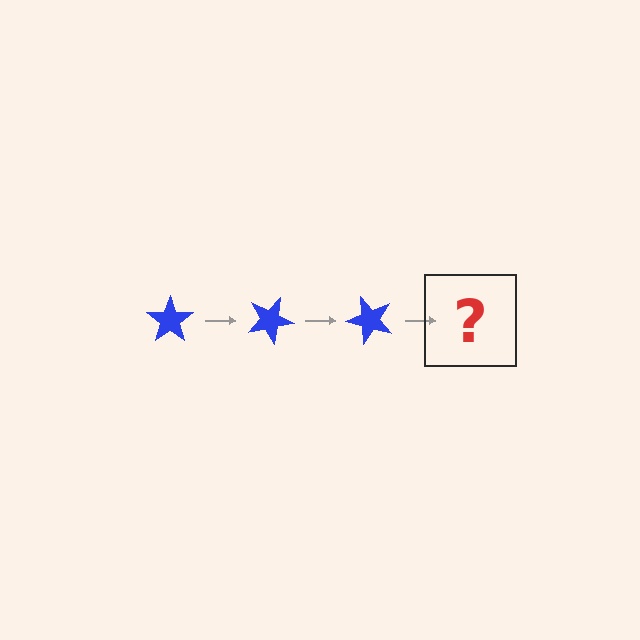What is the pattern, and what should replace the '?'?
The pattern is that the star rotates 25 degrees each step. The '?' should be a blue star rotated 75 degrees.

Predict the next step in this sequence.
The next step is a blue star rotated 75 degrees.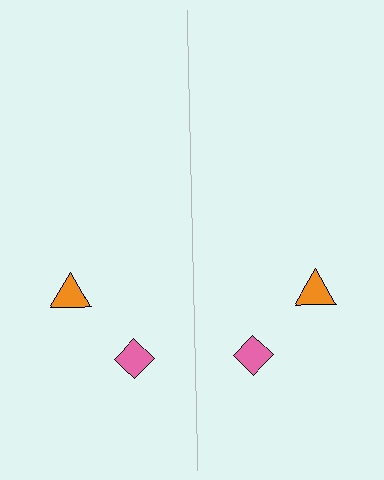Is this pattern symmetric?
Yes, this pattern has bilateral (reflection) symmetry.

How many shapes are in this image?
There are 4 shapes in this image.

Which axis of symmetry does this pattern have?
The pattern has a vertical axis of symmetry running through the center of the image.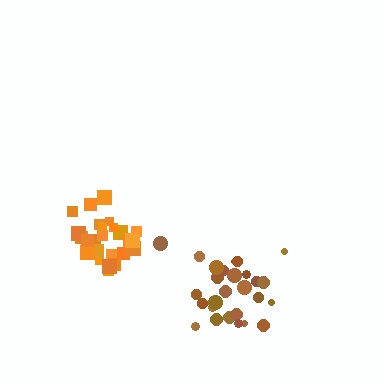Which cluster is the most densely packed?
Orange.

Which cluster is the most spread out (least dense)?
Brown.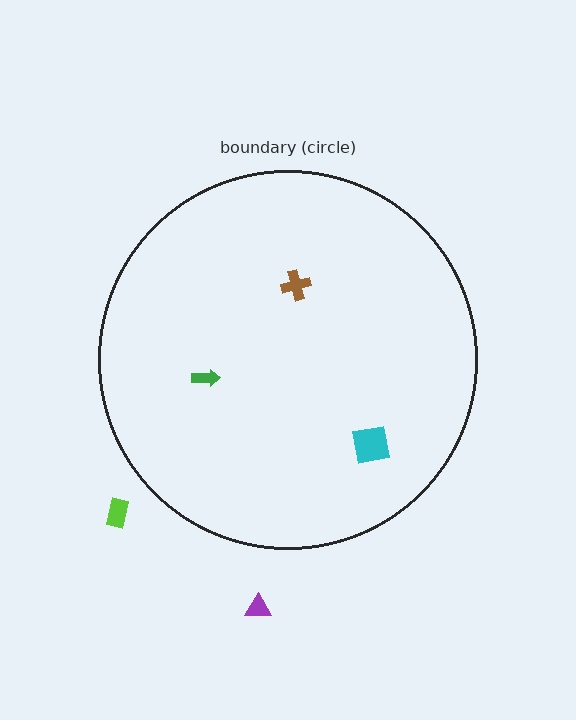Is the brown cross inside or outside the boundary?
Inside.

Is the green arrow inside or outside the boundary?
Inside.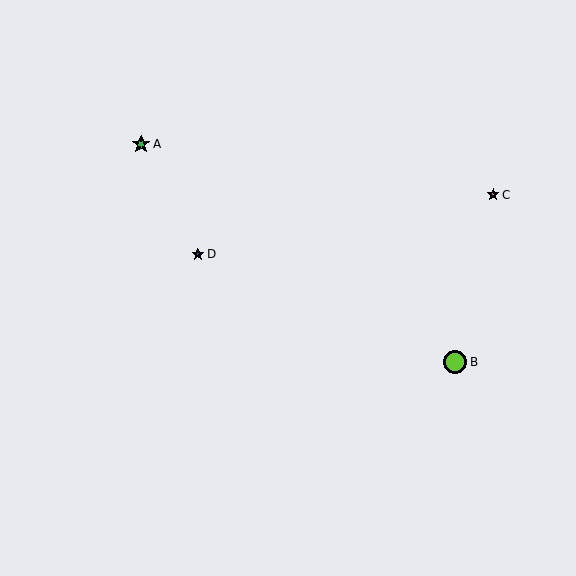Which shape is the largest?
The lime circle (labeled B) is the largest.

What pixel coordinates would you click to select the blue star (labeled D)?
Click at (198, 254) to select the blue star D.